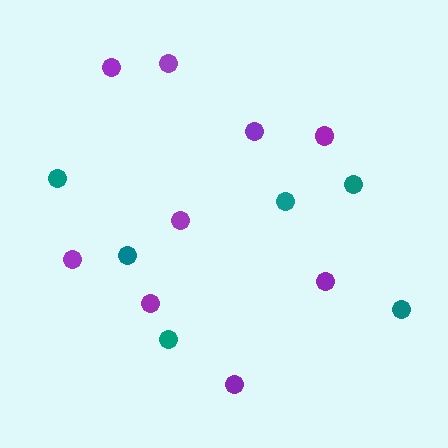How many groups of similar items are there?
There are 2 groups: one group of purple circles (9) and one group of teal circles (6).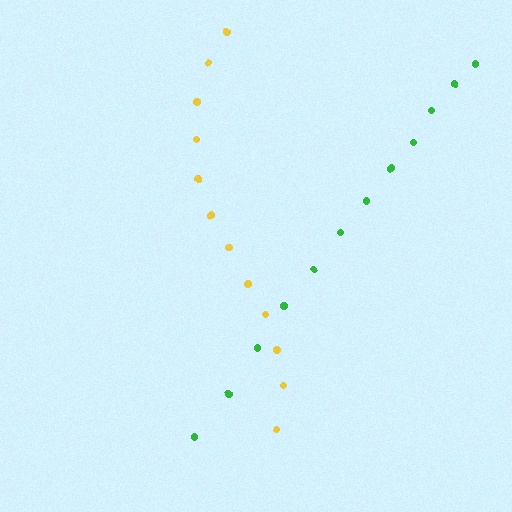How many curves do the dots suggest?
There are 2 distinct paths.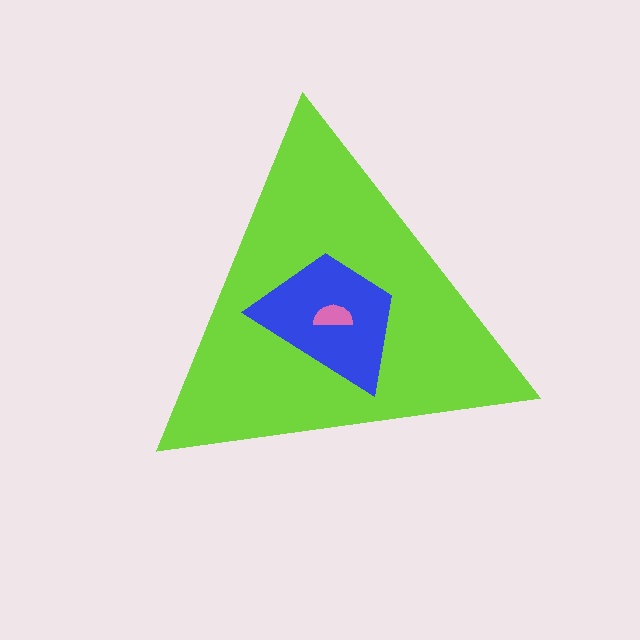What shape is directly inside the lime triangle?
The blue trapezoid.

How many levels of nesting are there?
3.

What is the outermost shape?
The lime triangle.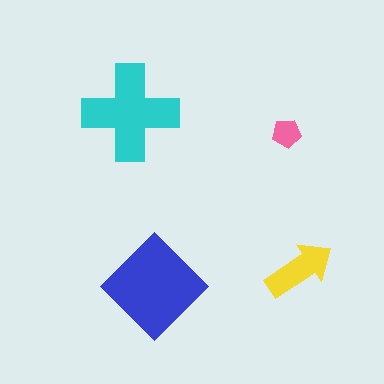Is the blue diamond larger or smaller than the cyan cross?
Larger.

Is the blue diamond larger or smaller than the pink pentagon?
Larger.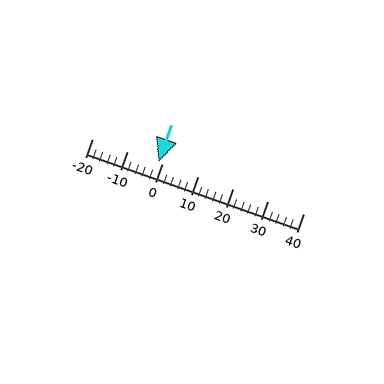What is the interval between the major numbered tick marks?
The major tick marks are spaced 10 units apart.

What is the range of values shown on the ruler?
The ruler shows values from -20 to 40.